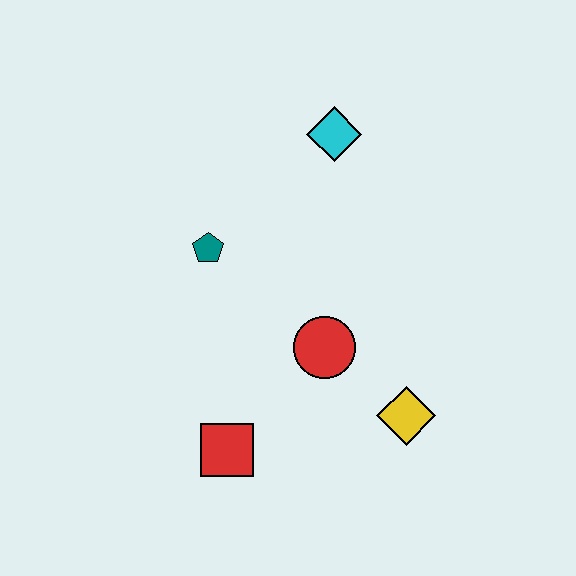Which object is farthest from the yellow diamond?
The cyan diamond is farthest from the yellow diamond.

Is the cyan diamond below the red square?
No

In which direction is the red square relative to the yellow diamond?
The red square is to the left of the yellow diamond.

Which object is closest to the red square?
The red circle is closest to the red square.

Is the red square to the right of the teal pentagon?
Yes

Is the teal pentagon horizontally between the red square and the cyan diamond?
No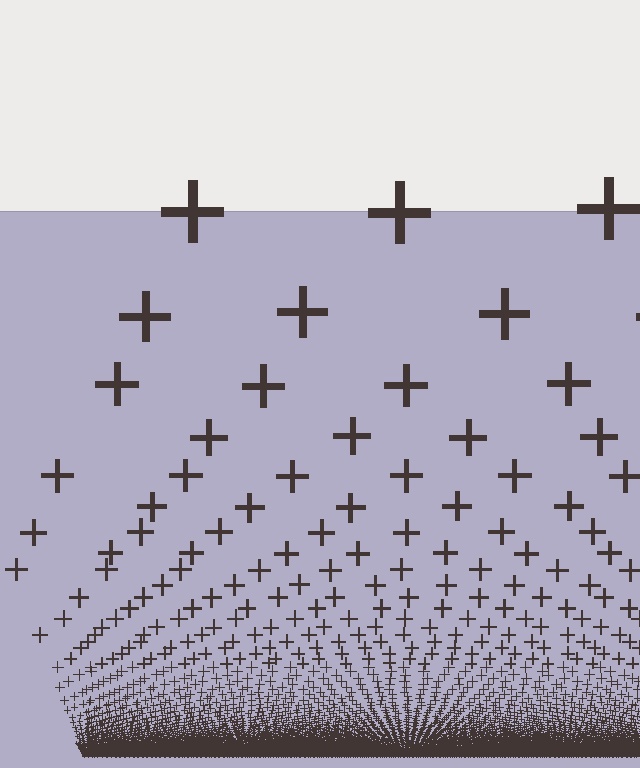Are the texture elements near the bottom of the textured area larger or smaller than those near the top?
Smaller. The gradient is inverted — elements near the bottom are smaller and denser.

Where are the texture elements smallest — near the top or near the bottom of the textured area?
Near the bottom.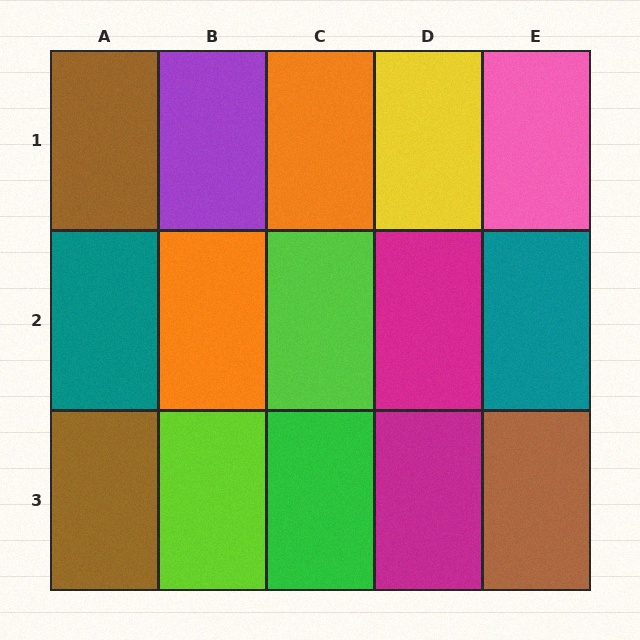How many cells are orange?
2 cells are orange.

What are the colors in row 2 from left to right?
Teal, orange, lime, magenta, teal.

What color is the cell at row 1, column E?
Pink.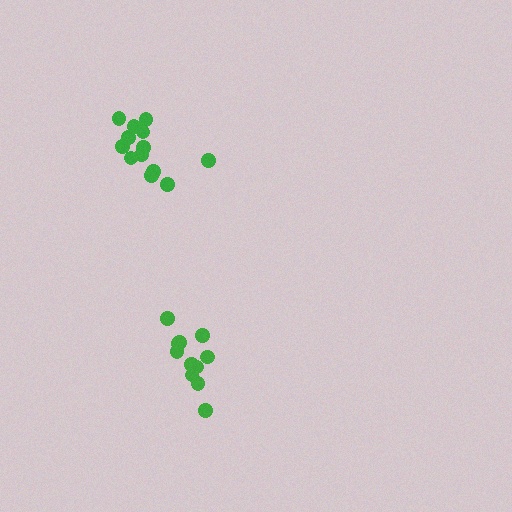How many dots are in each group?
Group 1: 11 dots, Group 2: 13 dots (24 total).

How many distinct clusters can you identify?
There are 2 distinct clusters.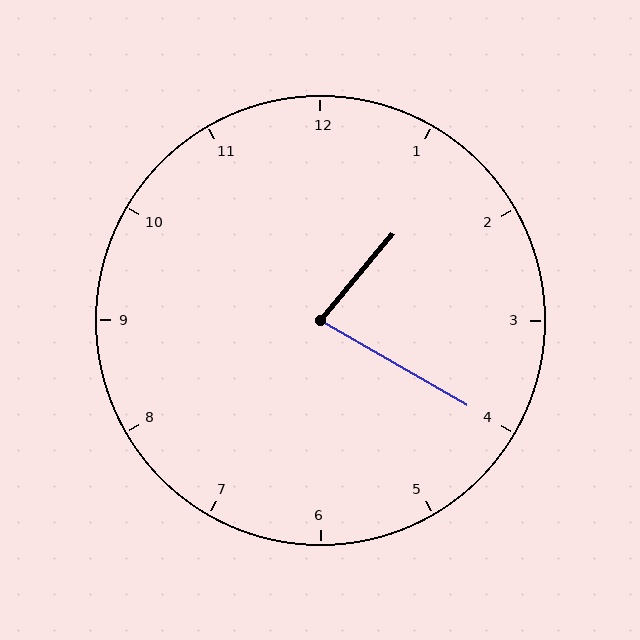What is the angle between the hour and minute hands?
Approximately 80 degrees.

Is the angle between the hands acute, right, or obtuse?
It is acute.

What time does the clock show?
1:20.